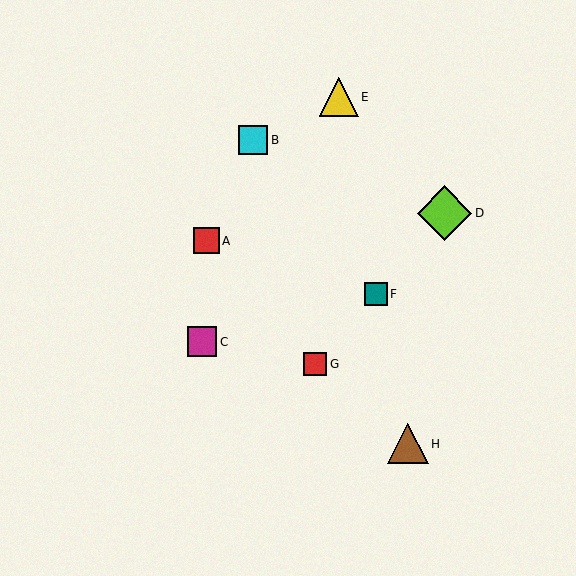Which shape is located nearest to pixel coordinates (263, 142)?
The cyan square (labeled B) at (253, 140) is nearest to that location.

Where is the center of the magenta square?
The center of the magenta square is at (202, 342).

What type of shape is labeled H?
Shape H is a brown triangle.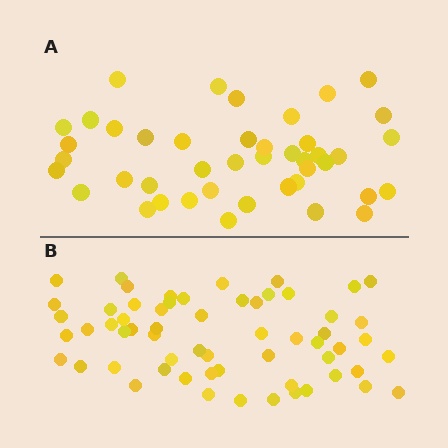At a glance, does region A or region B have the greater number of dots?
Region B (the bottom region) has more dots.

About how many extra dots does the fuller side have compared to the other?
Region B has approximately 15 more dots than region A.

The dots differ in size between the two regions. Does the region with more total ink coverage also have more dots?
No. Region A has more total ink coverage because its dots are larger, but region B actually contains more individual dots. Total area can be misleading — the number of items is what matters here.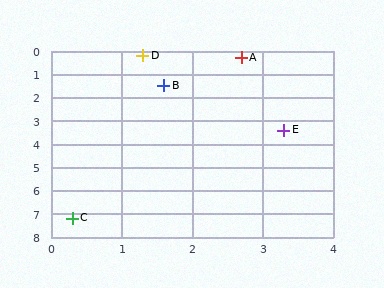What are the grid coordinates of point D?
Point D is at approximately (1.3, 0.2).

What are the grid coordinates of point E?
Point E is at approximately (3.3, 3.4).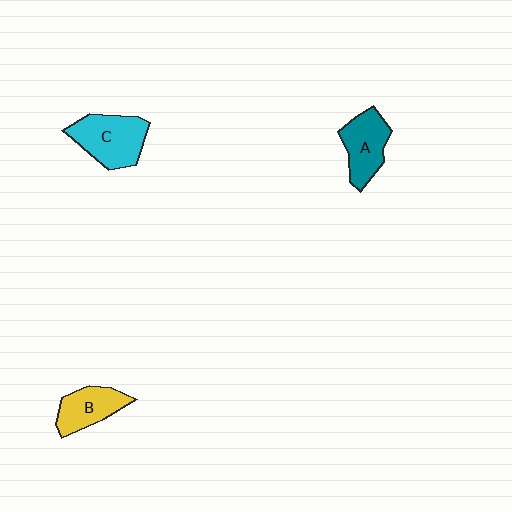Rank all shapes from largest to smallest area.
From largest to smallest: C (cyan), A (teal), B (yellow).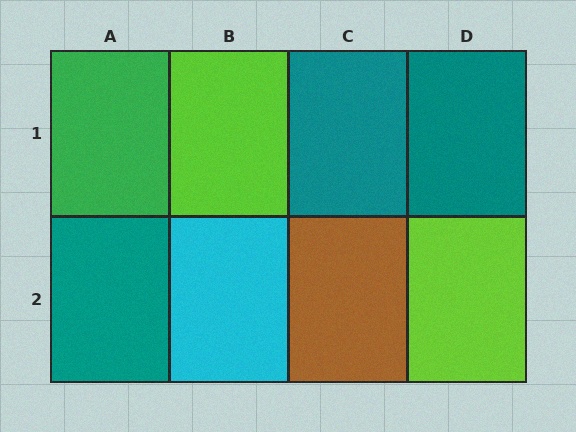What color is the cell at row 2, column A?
Teal.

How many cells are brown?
1 cell is brown.